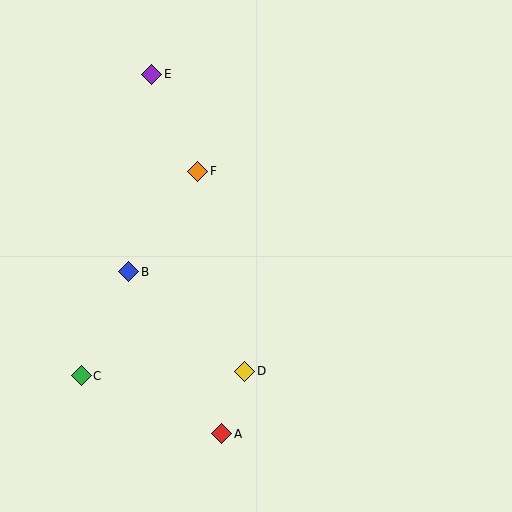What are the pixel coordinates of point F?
Point F is at (198, 171).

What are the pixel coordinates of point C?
Point C is at (81, 376).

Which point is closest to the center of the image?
Point F at (198, 171) is closest to the center.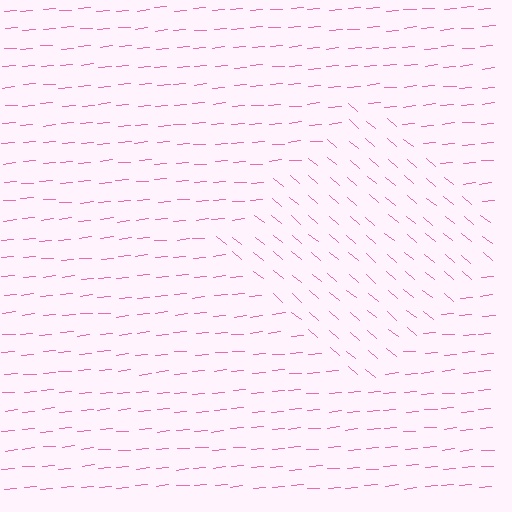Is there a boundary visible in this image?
Yes, there is a texture boundary formed by a change in line orientation.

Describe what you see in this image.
The image is filled with small pink line segments. A diamond region in the image has lines oriented differently from the surrounding lines, creating a visible texture boundary.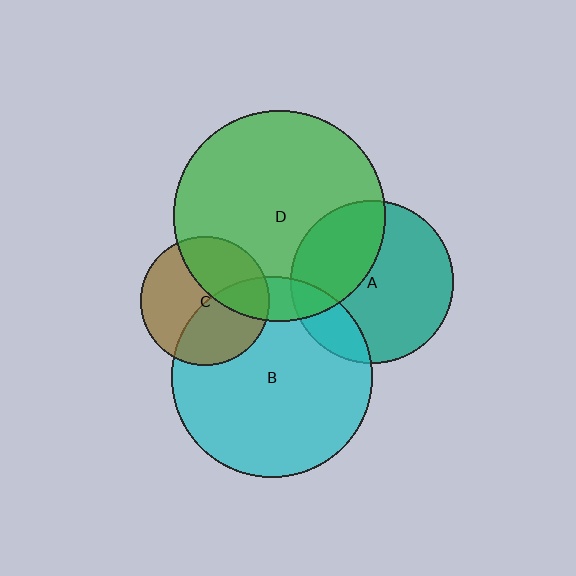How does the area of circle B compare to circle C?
Approximately 2.4 times.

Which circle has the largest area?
Circle D (green).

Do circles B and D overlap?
Yes.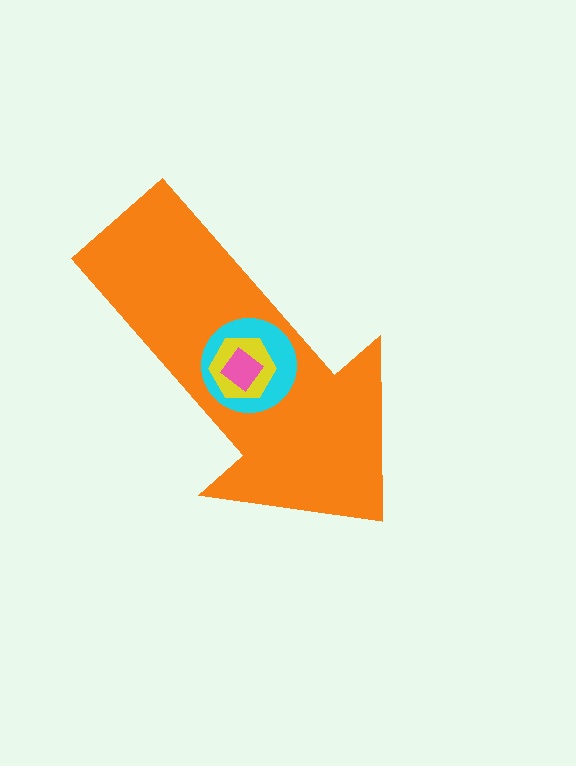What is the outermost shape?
The orange arrow.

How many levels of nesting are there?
4.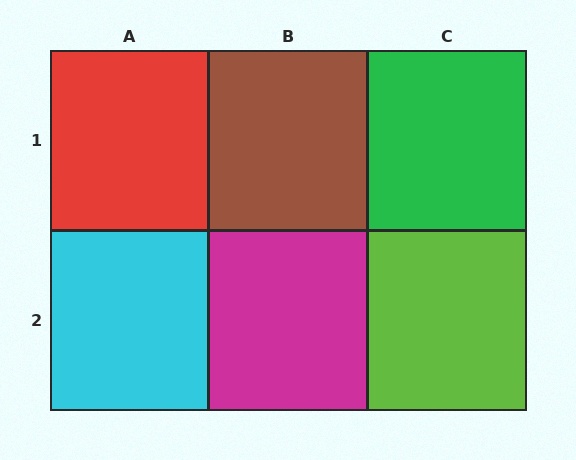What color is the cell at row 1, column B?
Brown.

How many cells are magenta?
1 cell is magenta.